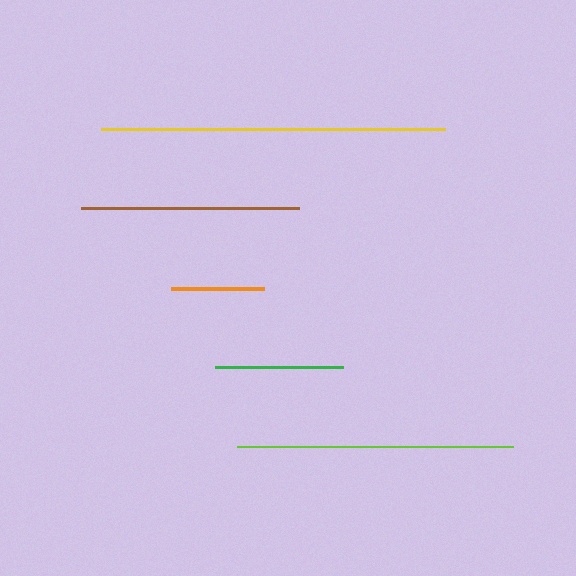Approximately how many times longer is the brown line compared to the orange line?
The brown line is approximately 2.4 times the length of the orange line.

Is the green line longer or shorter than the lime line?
The lime line is longer than the green line.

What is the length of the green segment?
The green segment is approximately 128 pixels long.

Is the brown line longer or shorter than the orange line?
The brown line is longer than the orange line.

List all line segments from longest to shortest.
From longest to shortest: yellow, lime, brown, green, orange.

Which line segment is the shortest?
The orange line is the shortest at approximately 93 pixels.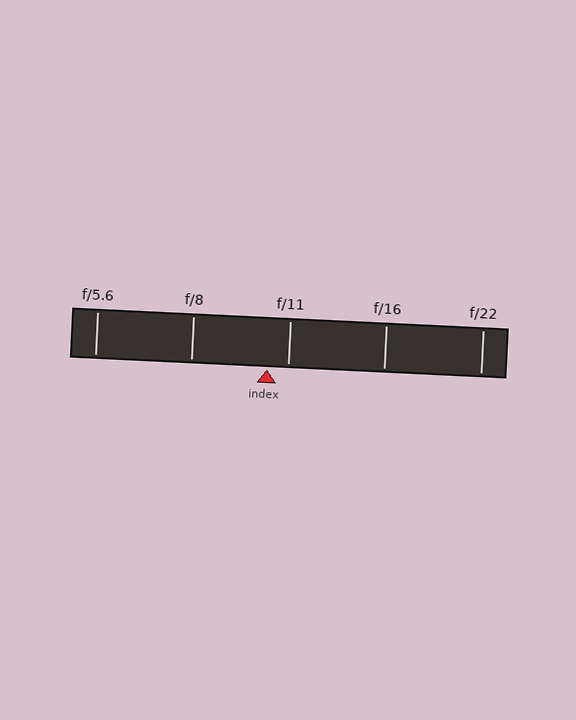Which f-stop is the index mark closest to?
The index mark is closest to f/11.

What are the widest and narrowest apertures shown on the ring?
The widest aperture shown is f/5.6 and the narrowest is f/22.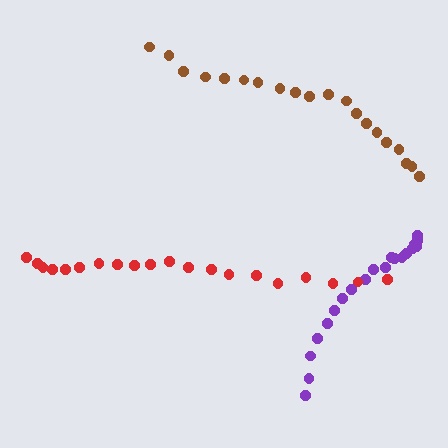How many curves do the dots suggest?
There are 3 distinct paths.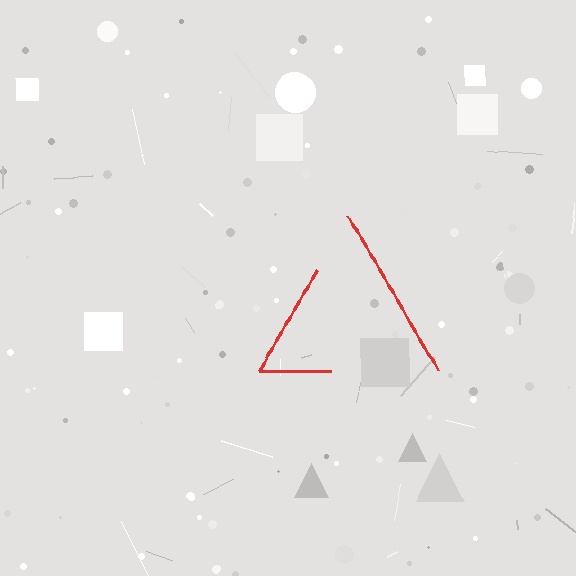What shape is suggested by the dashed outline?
The dashed outline suggests a triangle.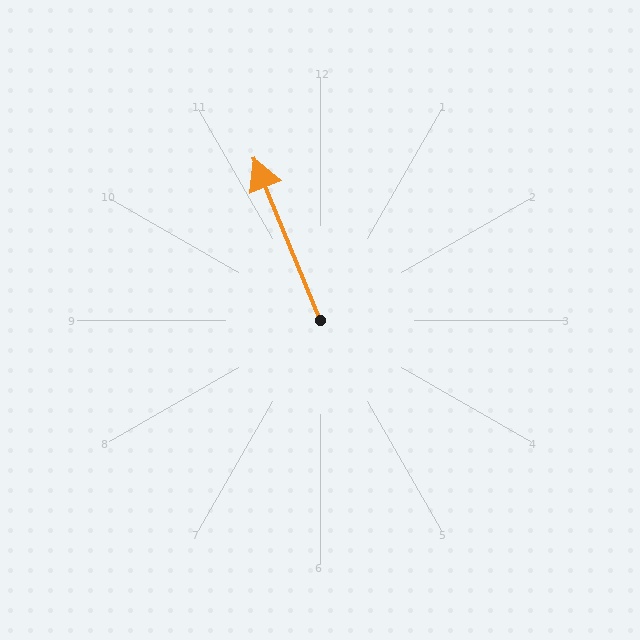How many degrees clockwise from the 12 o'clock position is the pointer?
Approximately 338 degrees.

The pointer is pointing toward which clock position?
Roughly 11 o'clock.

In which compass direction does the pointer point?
North.